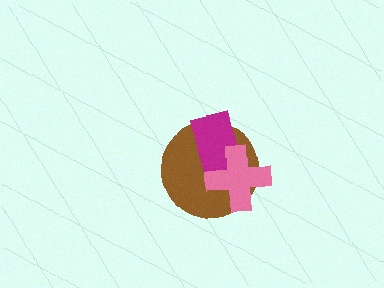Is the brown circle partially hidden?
Yes, it is partially covered by another shape.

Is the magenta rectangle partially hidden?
Yes, it is partially covered by another shape.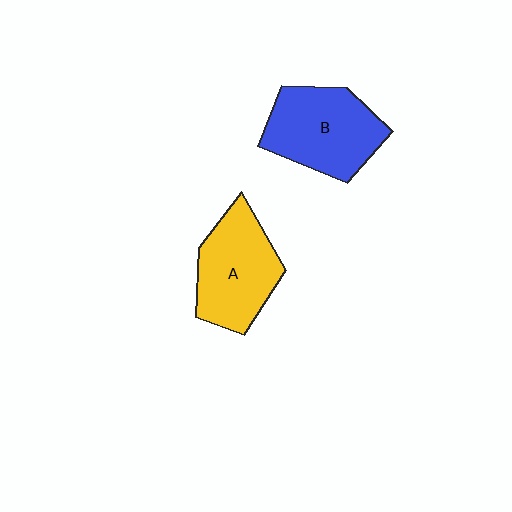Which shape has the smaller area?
Shape A (yellow).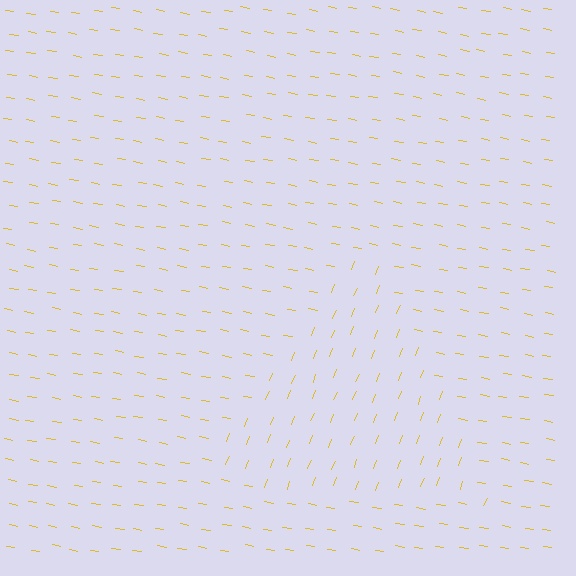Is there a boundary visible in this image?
Yes, there is a texture boundary formed by a change in line orientation.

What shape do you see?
I see a triangle.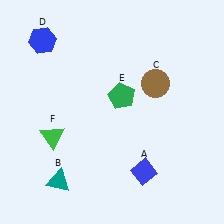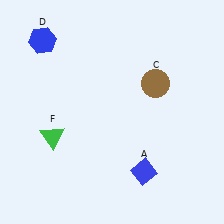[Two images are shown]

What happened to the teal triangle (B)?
The teal triangle (B) was removed in Image 2. It was in the bottom-left area of Image 1.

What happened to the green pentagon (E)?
The green pentagon (E) was removed in Image 2. It was in the top-right area of Image 1.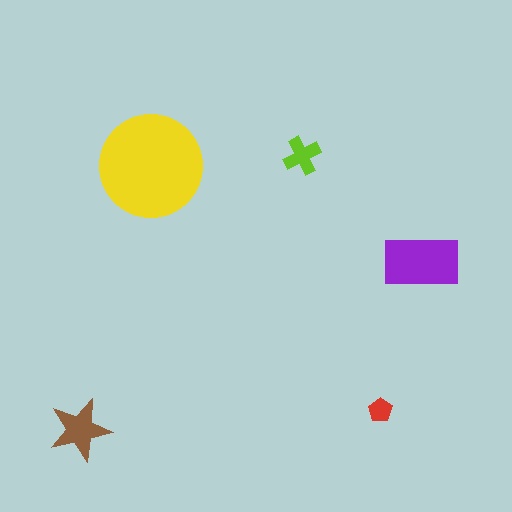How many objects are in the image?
There are 5 objects in the image.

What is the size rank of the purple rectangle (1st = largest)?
2nd.